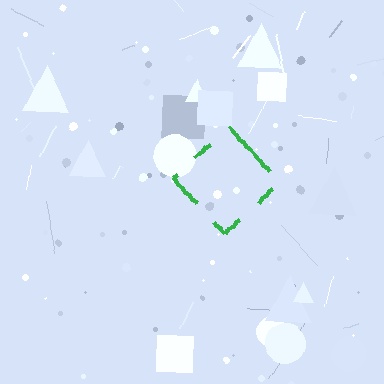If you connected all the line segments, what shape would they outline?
They would outline a diamond.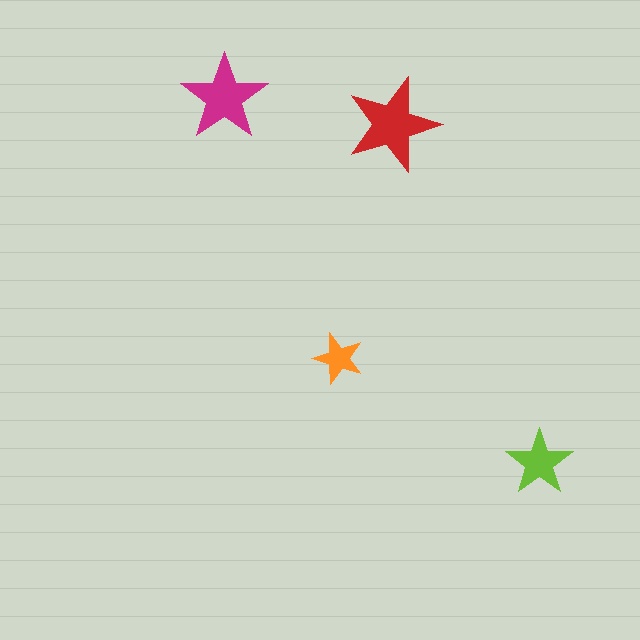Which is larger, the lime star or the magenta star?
The magenta one.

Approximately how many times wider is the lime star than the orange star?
About 1.5 times wider.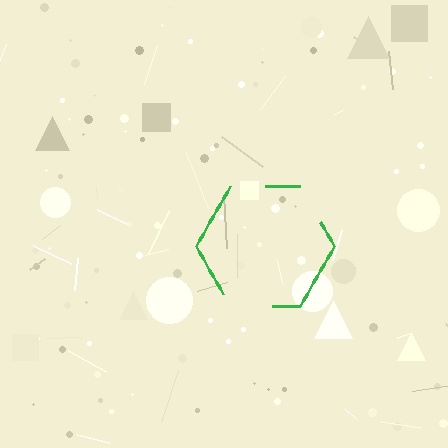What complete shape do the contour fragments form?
The contour fragments form a hexagon.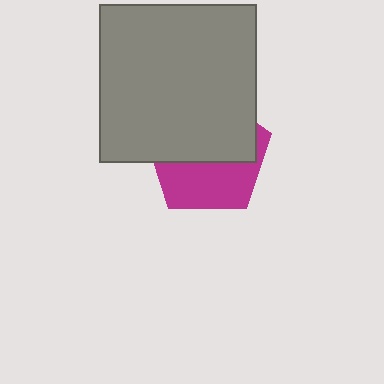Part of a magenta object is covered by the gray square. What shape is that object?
It is a pentagon.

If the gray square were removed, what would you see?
You would see the complete magenta pentagon.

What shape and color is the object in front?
The object in front is a gray square.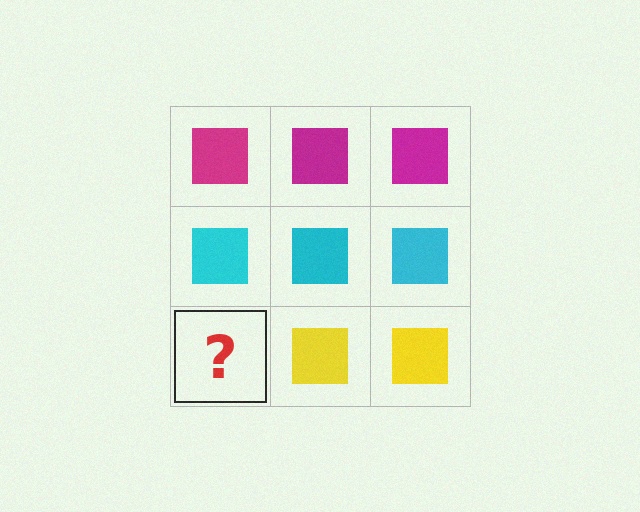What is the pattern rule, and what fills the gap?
The rule is that each row has a consistent color. The gap should be filled with a yellow square.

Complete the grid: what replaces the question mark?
The question mark should be replaced with a yellow square.